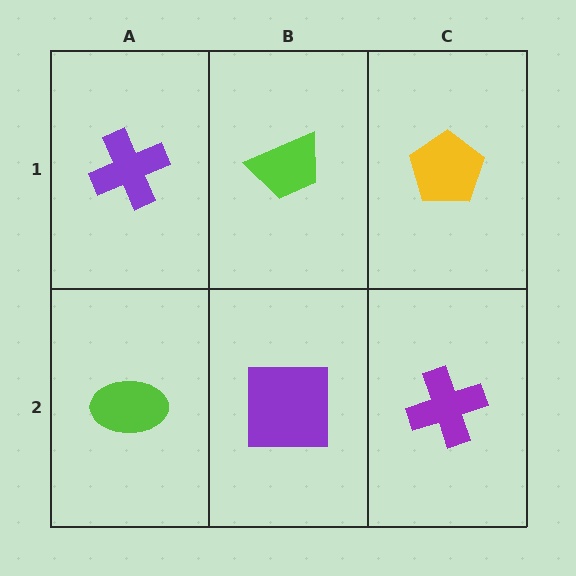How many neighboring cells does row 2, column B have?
3.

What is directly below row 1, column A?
A lime ellipse.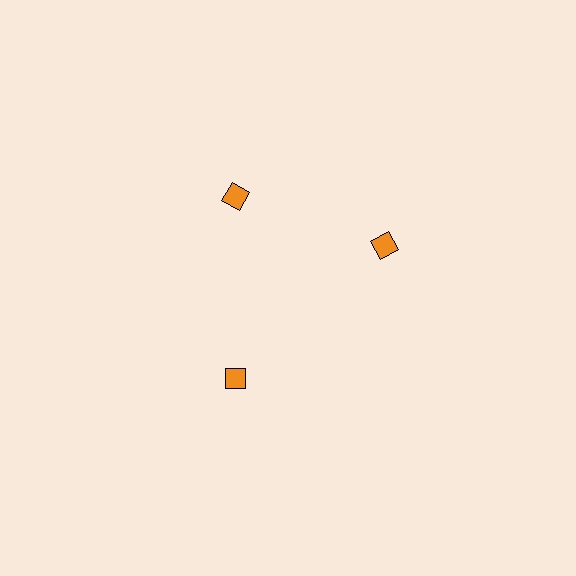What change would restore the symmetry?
The symmetry would be restored by rotating it back into even spacing with its neighbors so that all 3 squares sit at equal angles and equal distance from the center.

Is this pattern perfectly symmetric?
No. The 3 orange squares are arranged in a ring, but one element near the 3 o'clock position is rotated out of alignment along the ring, breaking the 3-fold rotational symmetry.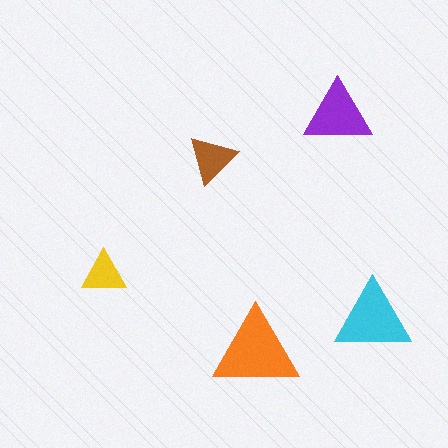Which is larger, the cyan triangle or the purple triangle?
The cyan one.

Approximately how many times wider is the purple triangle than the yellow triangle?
About 1.5 times wider.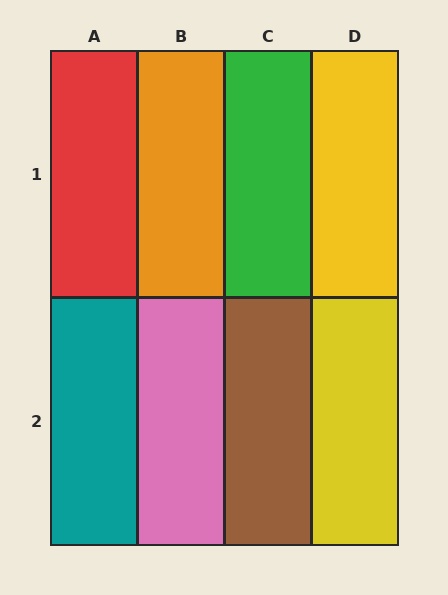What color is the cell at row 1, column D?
Yellow.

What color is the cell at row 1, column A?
Red.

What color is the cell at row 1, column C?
Green.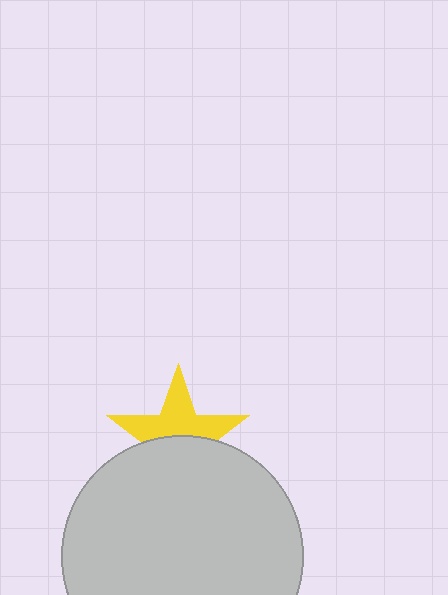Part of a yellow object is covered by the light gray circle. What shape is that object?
It is a star.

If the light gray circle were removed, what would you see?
You would see the complete yellow star.